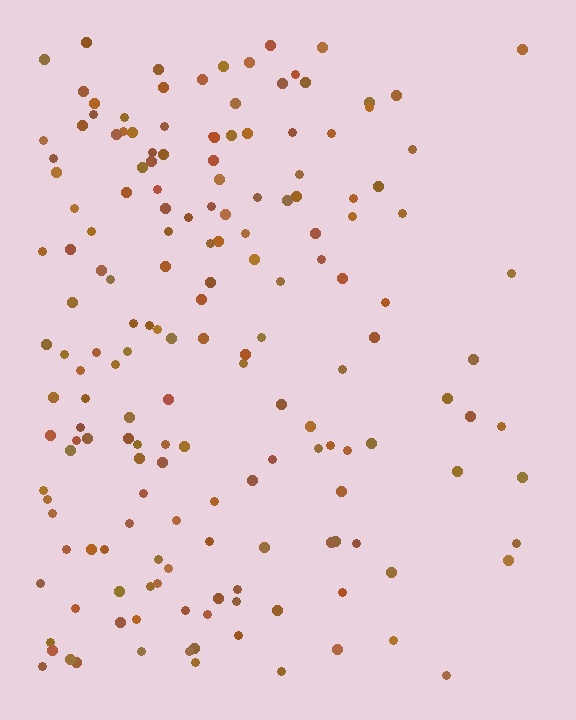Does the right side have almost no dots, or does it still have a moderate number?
Still a moderate number, just noticeably fewer than the left.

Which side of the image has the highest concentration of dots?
The left.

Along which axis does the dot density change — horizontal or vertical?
Horizontal.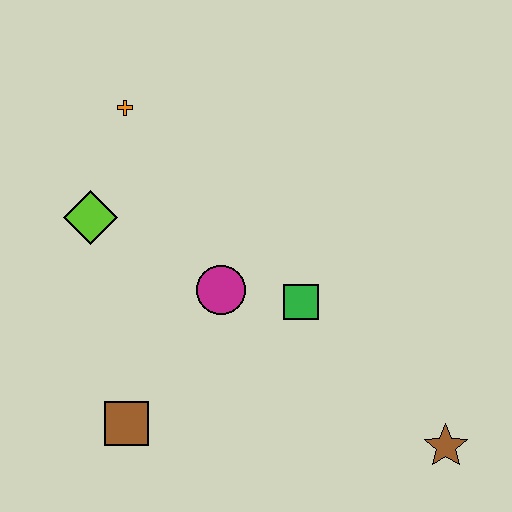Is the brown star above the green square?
No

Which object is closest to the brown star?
The green square is closest to the brown star.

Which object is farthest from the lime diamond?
The brown star is farthest from the lime diamond.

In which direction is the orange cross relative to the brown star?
The orange cross is above the brown star.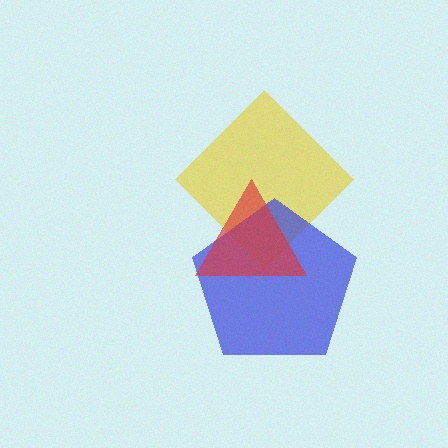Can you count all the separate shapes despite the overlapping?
Yes, there are 3 separate shapes.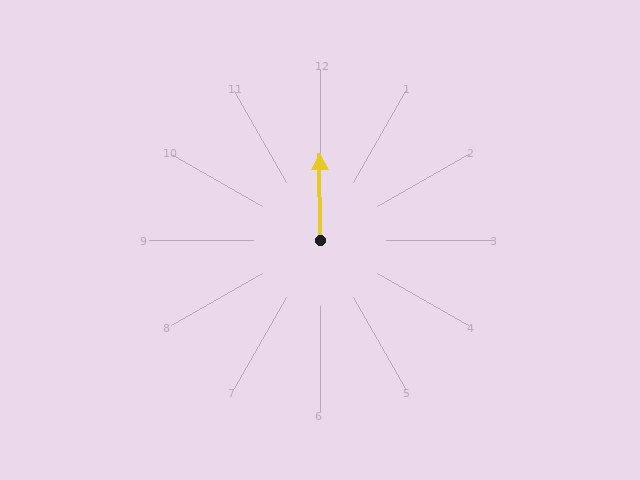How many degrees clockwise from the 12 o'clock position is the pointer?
Approximately 360 degrees.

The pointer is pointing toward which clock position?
Roughly 12 o'clock.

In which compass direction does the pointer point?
North.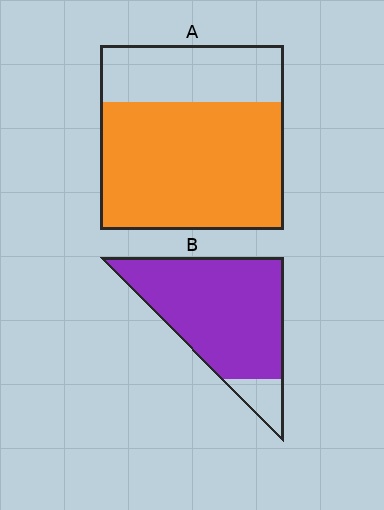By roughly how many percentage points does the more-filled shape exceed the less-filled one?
By roughly 20 percentage points (B over A).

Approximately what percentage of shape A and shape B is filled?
A is approximately 70% and B is approximately 90%.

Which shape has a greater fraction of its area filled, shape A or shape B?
Shape B.